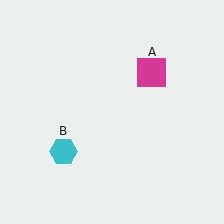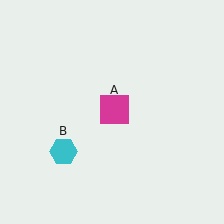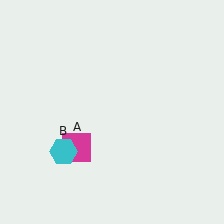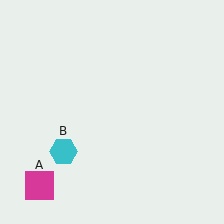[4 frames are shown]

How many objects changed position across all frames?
1 object changed position: magenta square (object A).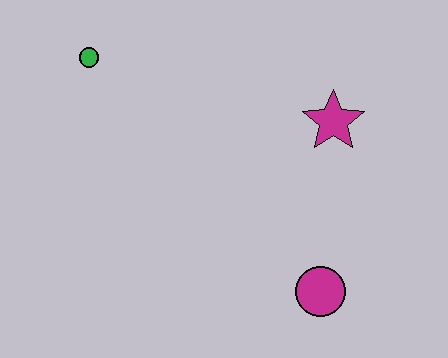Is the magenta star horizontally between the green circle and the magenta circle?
No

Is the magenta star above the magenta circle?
Yes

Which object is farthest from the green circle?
The magenta circle is farthest from the green circle.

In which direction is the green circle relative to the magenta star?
The green circle is to the left of the magenta star.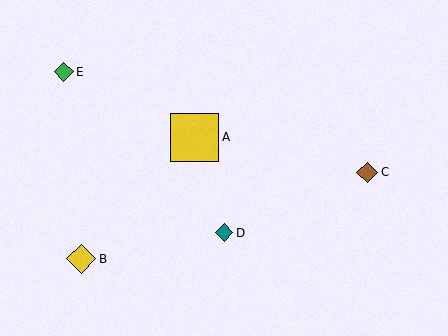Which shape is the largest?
The yellow square (labeled A) is the largest.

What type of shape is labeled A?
Shape A is a yellow square.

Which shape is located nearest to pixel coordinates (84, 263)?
The yellow diamond (labeled B) at (81, 259) is nearest to that location.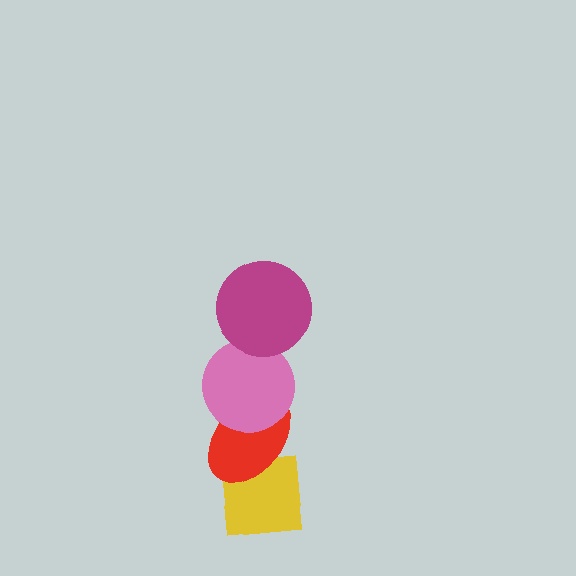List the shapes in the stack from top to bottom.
From top to bottom: the magenta circle, the pink circle, the red ellipse, the yellow square.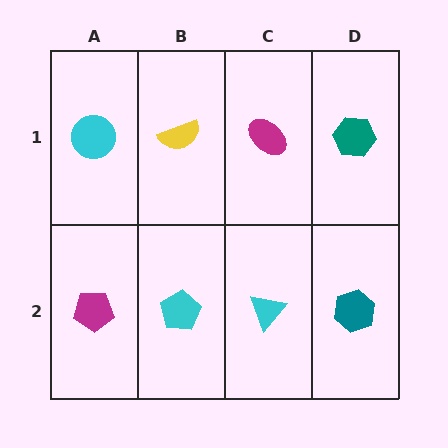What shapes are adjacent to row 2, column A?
A cyan circle (row 1, column A), a cyan pentagon (row 2, column B).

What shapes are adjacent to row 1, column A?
A magenta pentagon (row 2, column A), a yellow semicircle (row 1, column B).